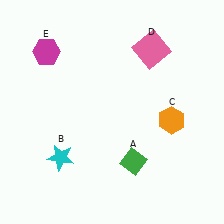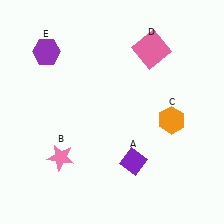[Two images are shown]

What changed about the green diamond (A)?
In Image 1, A is green. In Image 2, it changed to purple.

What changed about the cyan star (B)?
In Image 1, B is cyan. In Image 2, it changed to pink.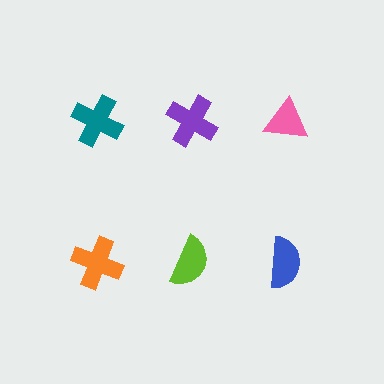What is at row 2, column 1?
An orange cross.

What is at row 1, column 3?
A pink triangle.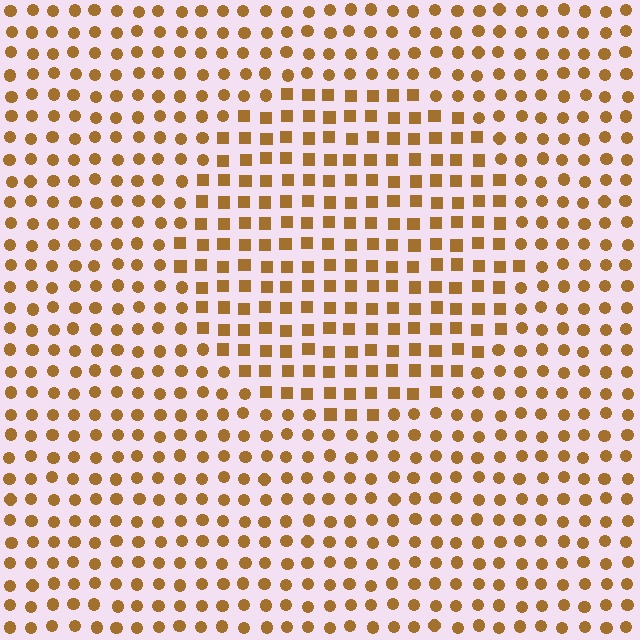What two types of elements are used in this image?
The image uses squares inside the circle region and circles outside it.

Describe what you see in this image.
The image is filled with small brown elements arranged in a uniform grid. A circle-shaped region contains squares, while the surrounding area contains circles. The boundary is defined purely by the change in element shape.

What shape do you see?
I see a circle.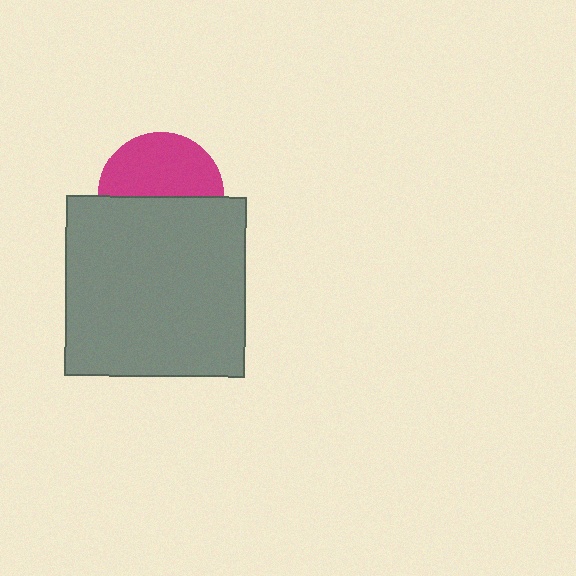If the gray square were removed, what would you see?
You would see the complete magenta circle.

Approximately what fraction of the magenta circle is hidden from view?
Roughly 48% of the magenta circle is hidden behind the gray square.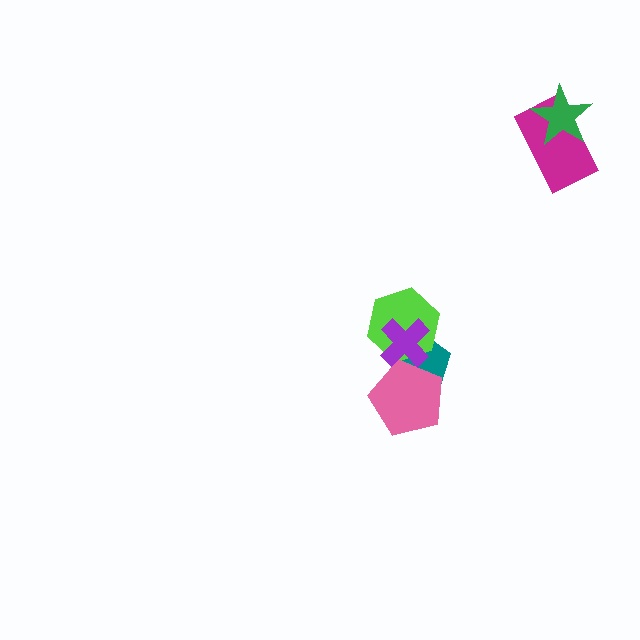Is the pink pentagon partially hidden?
Yes, it is partially covered by another shape.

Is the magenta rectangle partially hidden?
Yes, it is partially covered by another shape.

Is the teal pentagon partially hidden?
Yes, it is partially covered by another shape.